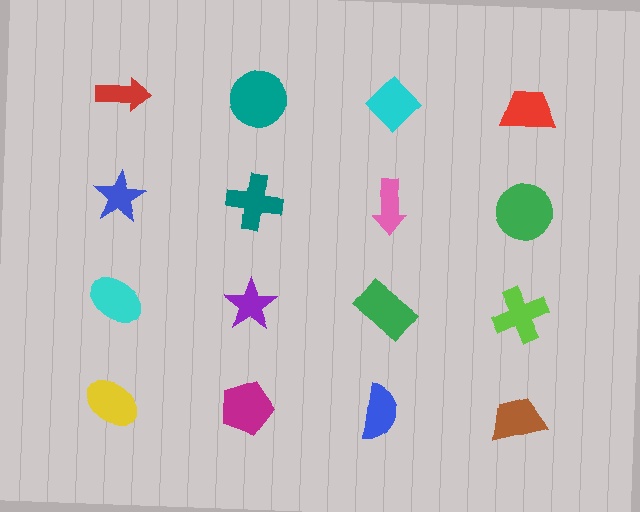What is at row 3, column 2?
A purple star.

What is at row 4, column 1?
A yellow ellipse.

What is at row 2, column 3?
A pink arrow.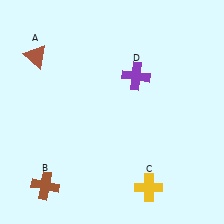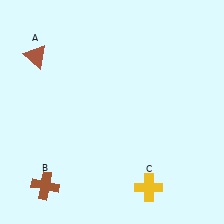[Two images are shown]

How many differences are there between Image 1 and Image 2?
There is 1 difference between the two images.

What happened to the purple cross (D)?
The purple cross (D) was removed in Image 2. It was in the top-right area of Image 1.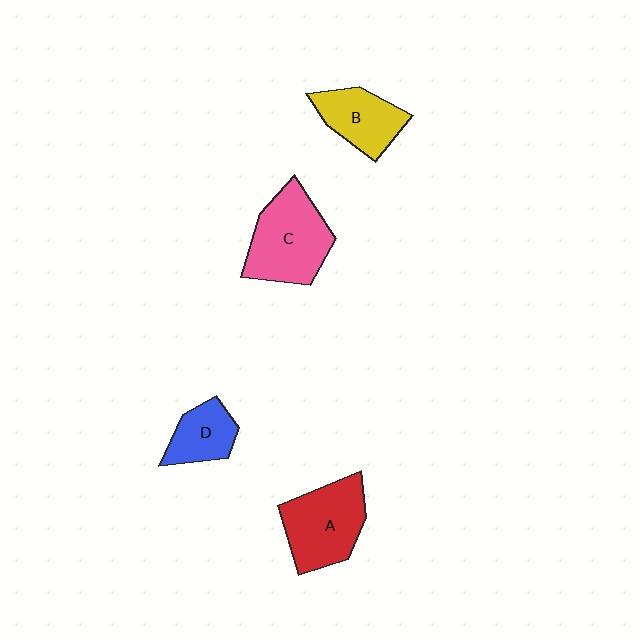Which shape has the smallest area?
Shape D (blue).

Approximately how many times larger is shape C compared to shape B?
Approximately 1.5 times.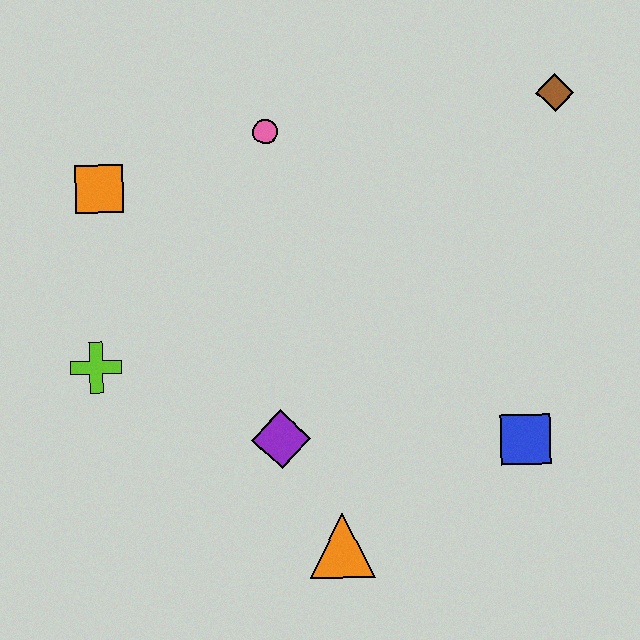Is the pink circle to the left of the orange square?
No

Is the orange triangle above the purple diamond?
No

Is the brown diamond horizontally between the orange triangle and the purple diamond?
No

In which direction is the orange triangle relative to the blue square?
The orange triangle is to the left of the blue square.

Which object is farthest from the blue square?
The orange square is farthest from the blue square.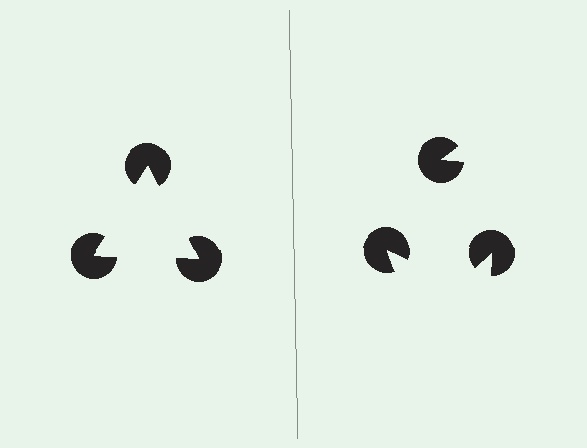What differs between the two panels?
The pac-man discs are positioned identically on both sides; only the wedge orientations differ. On the left they align to a triangle; on the right they are misaligned.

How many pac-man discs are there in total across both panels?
6 — 3 on each side.